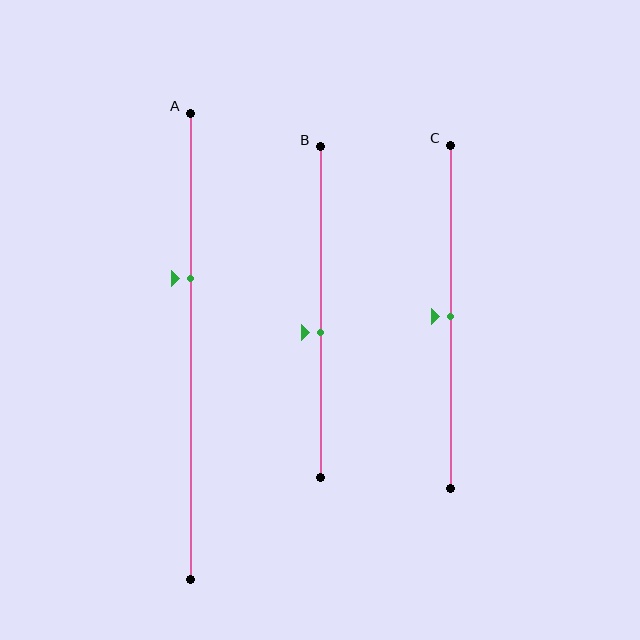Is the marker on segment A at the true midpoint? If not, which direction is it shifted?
No, the marker on segment A is shifted upward by about 14% of the segment length.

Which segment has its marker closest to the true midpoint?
Segment C has its marker closest to the true midpoint.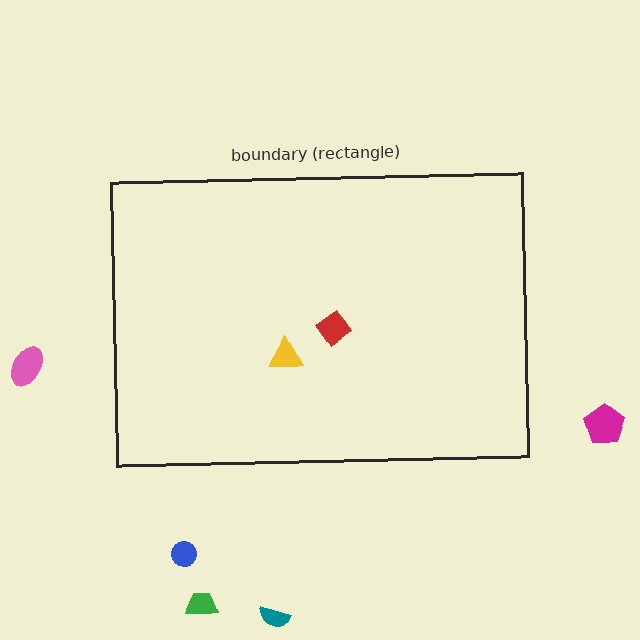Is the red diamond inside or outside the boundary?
Inside.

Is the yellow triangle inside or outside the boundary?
Inside.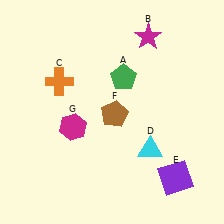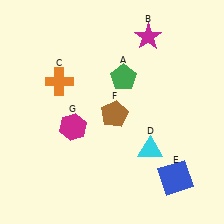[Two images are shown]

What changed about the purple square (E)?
In Image 1, E is purple. In Image 2, it changed to blue.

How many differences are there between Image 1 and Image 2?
There is 1 difference between the two images.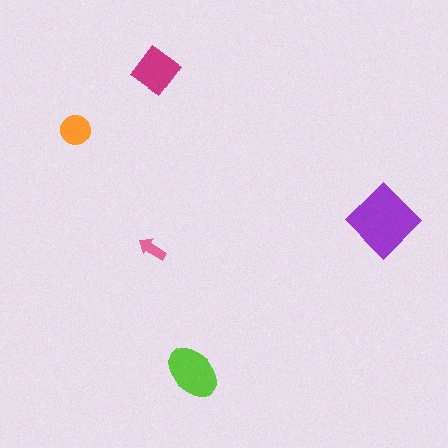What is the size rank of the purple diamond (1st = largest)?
1st.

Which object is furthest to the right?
The purple diamond is rightmost.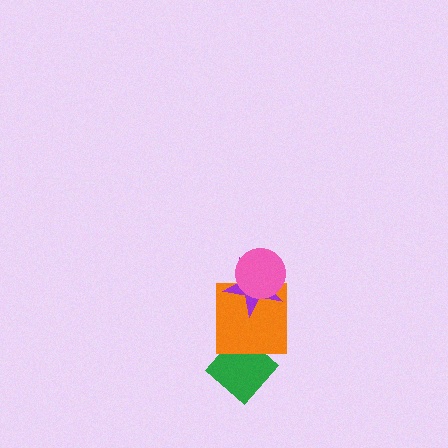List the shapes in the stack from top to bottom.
From top to bottom: the pink circle, the purple star, the orange square, the green diamond.